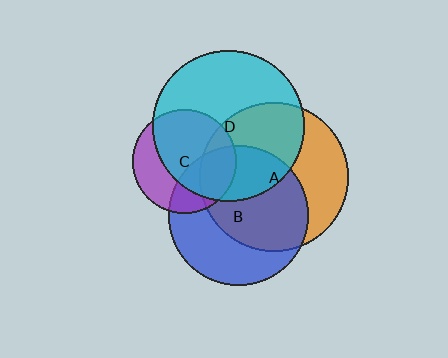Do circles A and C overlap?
Yes.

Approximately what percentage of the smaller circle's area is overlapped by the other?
Approximately 25%.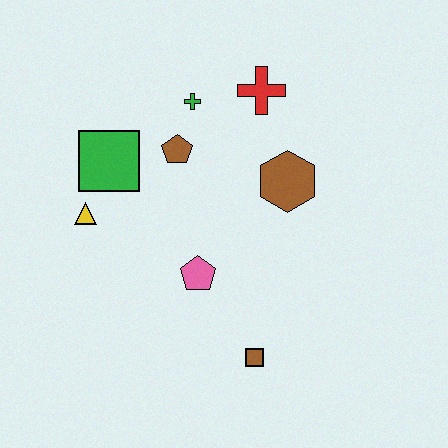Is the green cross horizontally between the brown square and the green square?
Yes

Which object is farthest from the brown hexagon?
The yellow triangle is farthest from the brown hexagon.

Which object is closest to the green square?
The yellow triangle is closest to the green square.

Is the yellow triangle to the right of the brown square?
No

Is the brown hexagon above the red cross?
No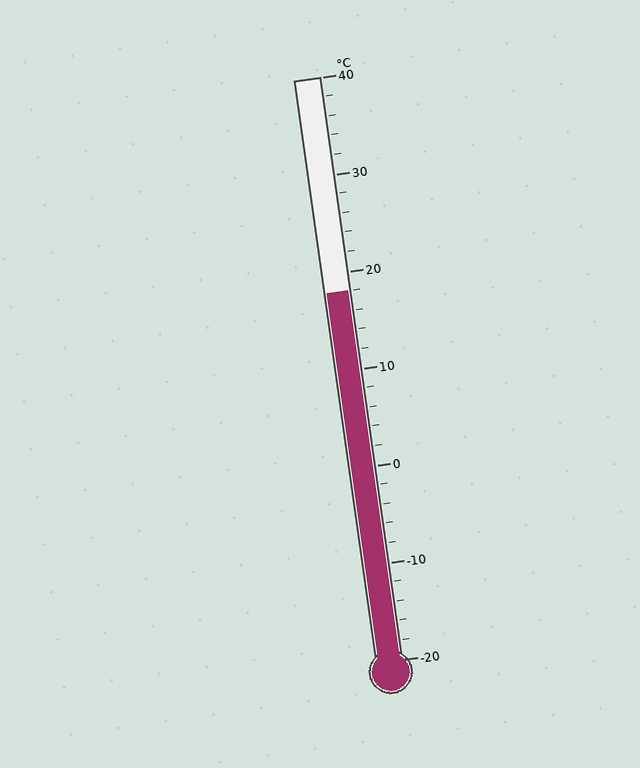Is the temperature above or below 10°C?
The temperature is above 10°C.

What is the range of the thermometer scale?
The thermometer scale ranges from -20°C to 40°C.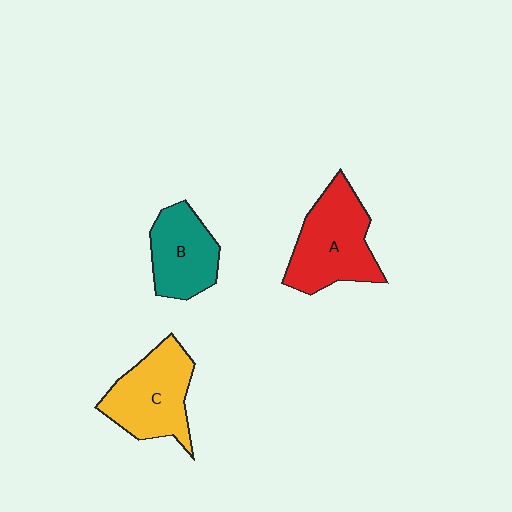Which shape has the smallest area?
Shape B (teal).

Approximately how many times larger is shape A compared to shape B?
Approximately 1.4 times.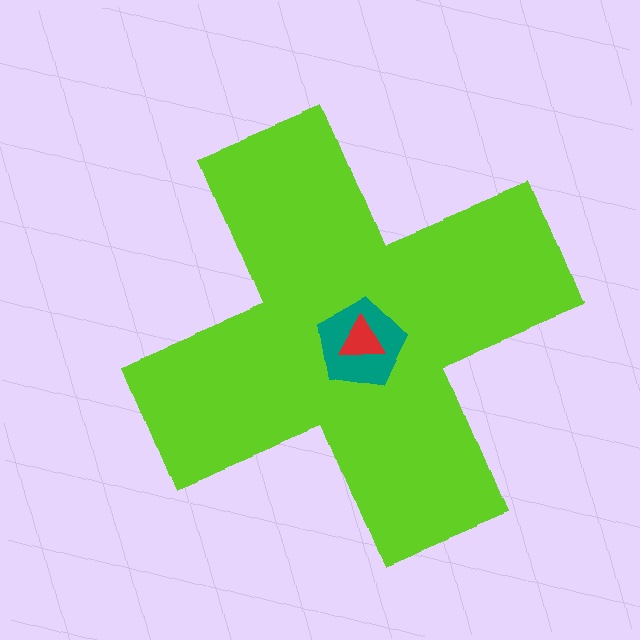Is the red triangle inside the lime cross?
Yes.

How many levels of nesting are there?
3.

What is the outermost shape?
The lime cross.